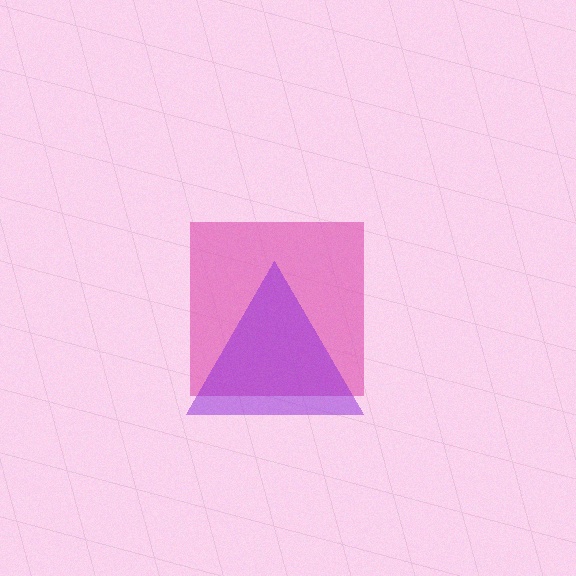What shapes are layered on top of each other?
The layered shapes are: a pink square, a purple triangle.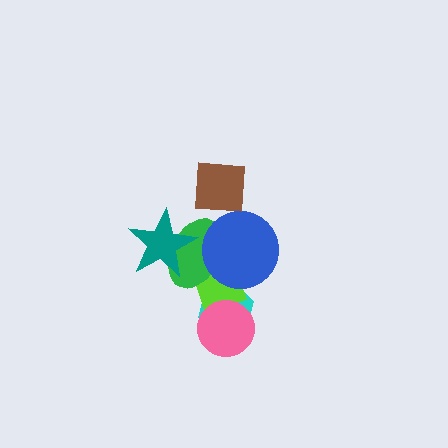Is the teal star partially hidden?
No, no other shape covers it.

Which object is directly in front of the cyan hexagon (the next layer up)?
The lime diamond is directly in front of the cyan hexagon.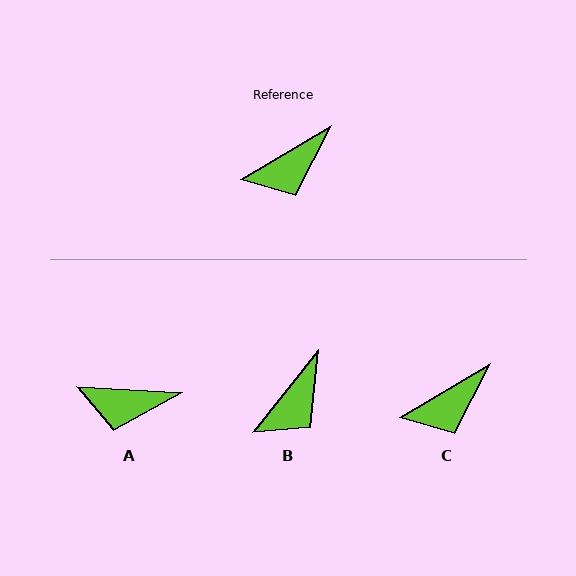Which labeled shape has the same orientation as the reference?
C.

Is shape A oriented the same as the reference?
No, it is off by about 34 degrees.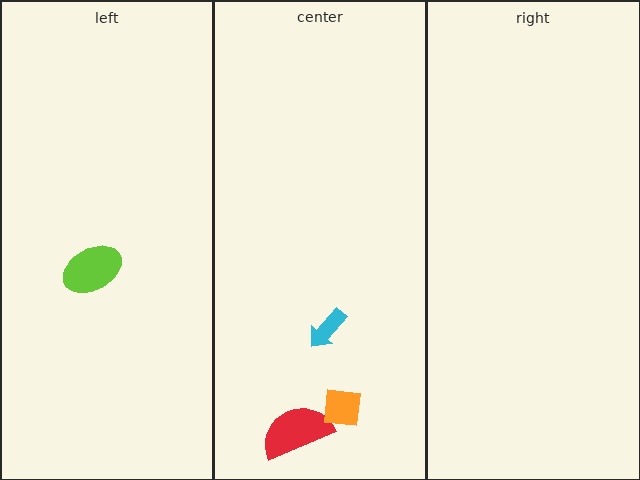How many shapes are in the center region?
3.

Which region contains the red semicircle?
The center region.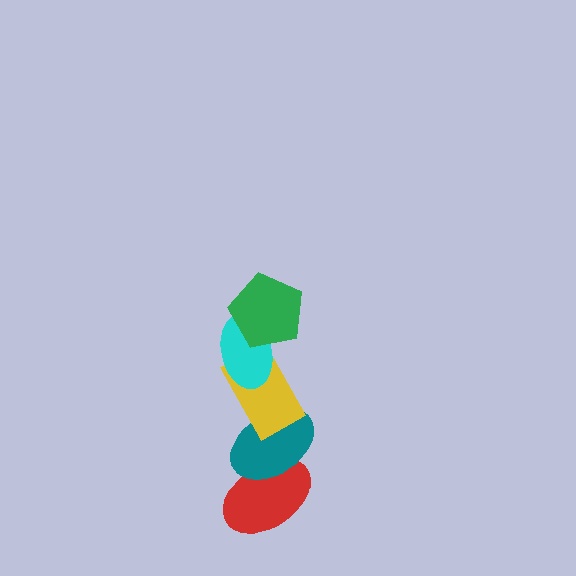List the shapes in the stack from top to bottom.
From top to bottom: the green pentagon, the cyan ellipse, the yellow rectangle, the teal ellipse, the red ellipse.